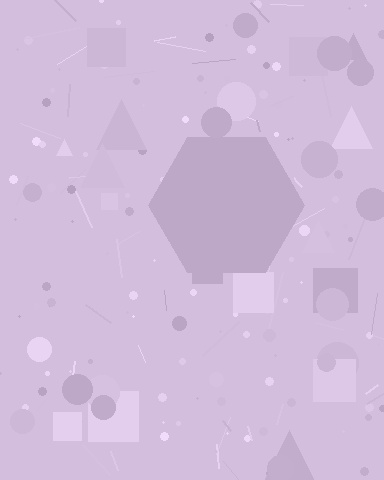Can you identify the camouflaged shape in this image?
The camouflaged shape is a hexagon.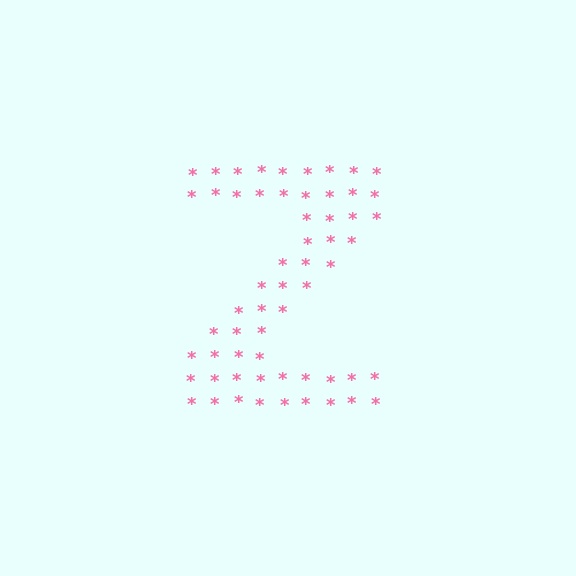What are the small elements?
The small elements are asterisks.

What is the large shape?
The large shape is the letter Z.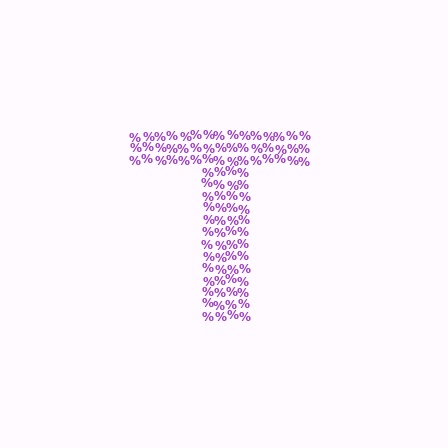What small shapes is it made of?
It is made of small percent signs.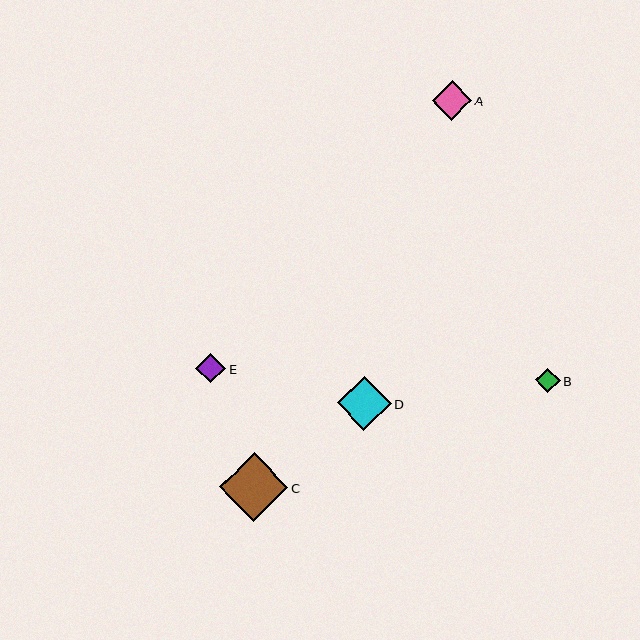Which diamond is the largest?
Diamond C is the largest with a size of approximately 68 pixels.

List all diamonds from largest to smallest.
From largest to smallest: C, D, A, E, B.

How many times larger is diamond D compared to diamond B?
Diamond D is approximately 2.2 times the size of diamond B.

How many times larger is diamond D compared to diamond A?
Diamond D is approximately 1.4 times the size of diamond A.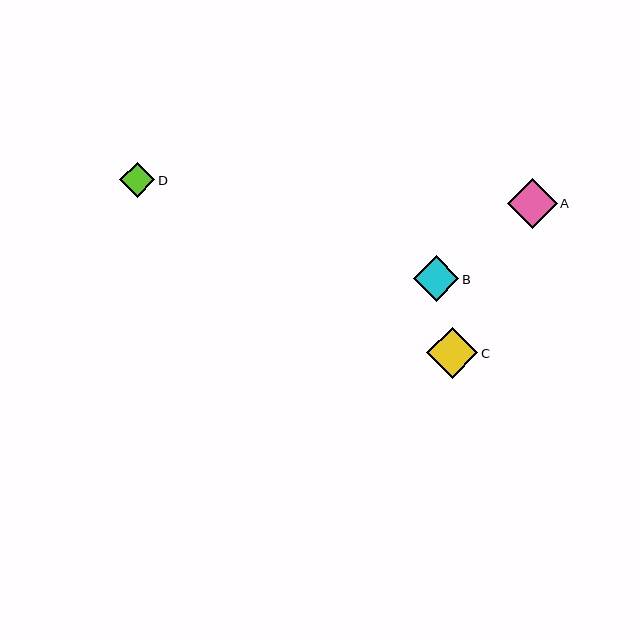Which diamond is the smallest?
Diamond D is the smallest with a size of approximately 35 pixels.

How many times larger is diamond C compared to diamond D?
Diamond C is approximately 1.5 times the size of diamond D.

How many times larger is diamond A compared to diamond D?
Diamond A is approximately 1.4 times the size of diamond D.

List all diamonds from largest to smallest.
From largest to smallest: C, A, B, D.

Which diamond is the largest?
Diamond C is the largest with a size of approximately 51 pixels.